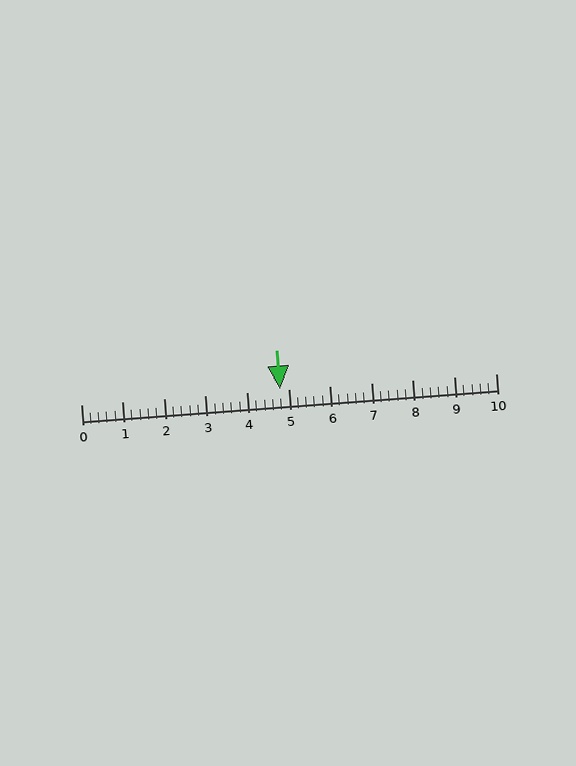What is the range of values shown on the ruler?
The ruler shows values from 0 to 10.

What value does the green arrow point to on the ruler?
The green arrow points to approximately 4.8.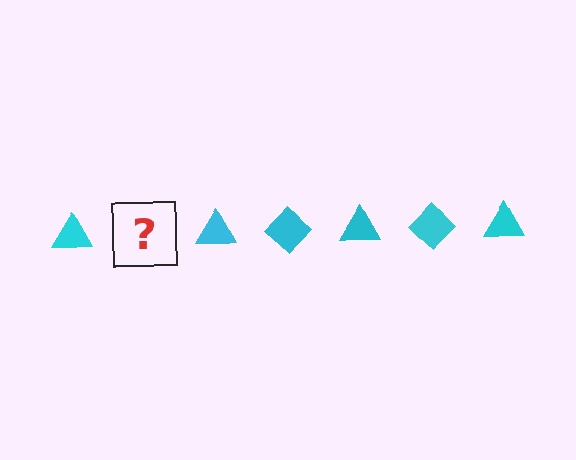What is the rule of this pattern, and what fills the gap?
The rule is that the pattern cycles through triangle, diamond shapes in cyan. The gap should be filled with a cyan diamond.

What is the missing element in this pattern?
The missing element is a cyan diamond.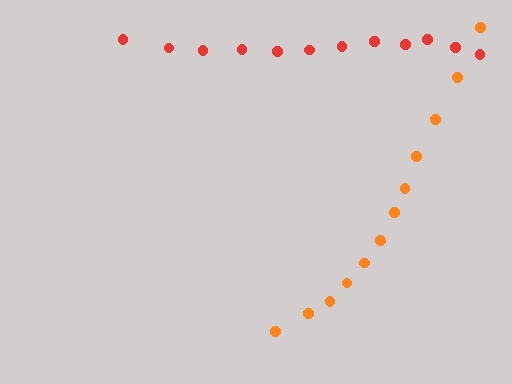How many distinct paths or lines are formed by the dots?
There are 2 distinct paths.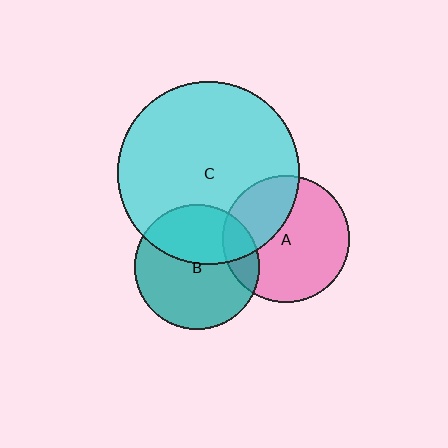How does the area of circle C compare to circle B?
Approximately 2.2 times.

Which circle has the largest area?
Circle C (cyan).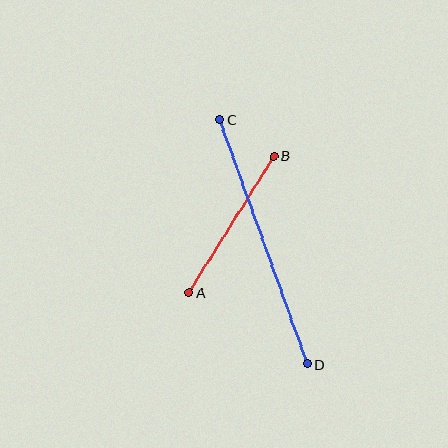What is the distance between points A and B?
The distance is approximately 160 pixels.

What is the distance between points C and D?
The distance is approximately 260 pixels.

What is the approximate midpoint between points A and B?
The midpoint is at approximately (232, 224) pixels.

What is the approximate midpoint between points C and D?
The midpoint is at approximately (263, 242) pixels.